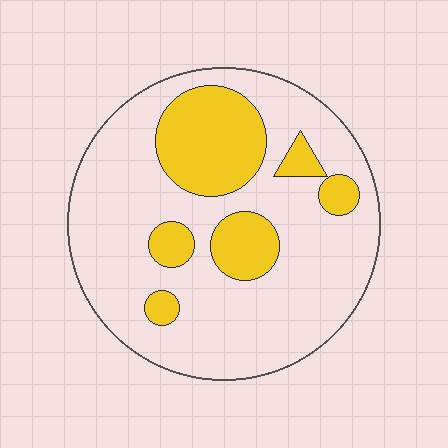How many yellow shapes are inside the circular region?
6.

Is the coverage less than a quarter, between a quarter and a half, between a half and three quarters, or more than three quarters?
Less than a quarter.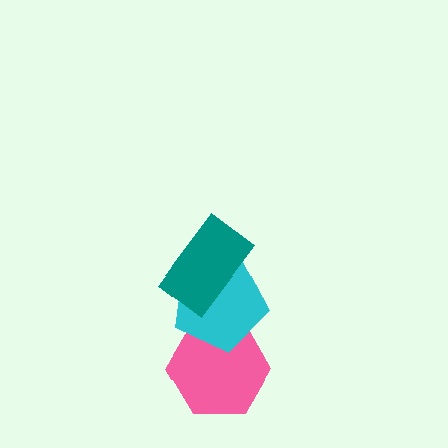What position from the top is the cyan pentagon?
The cyan pentagon is 2nd from the top.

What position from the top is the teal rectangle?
The teal rectangle is 1st from the top.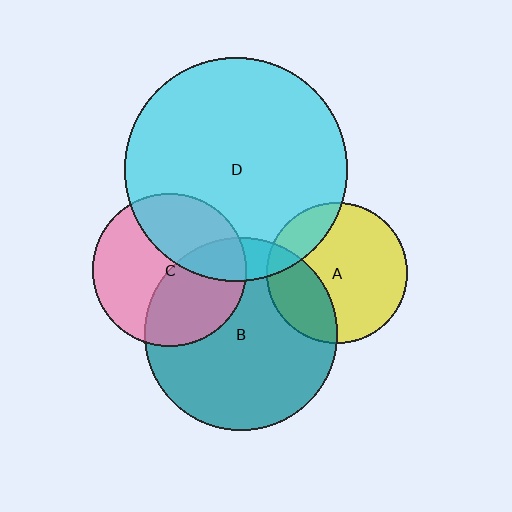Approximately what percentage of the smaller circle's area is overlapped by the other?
Approximately 40%.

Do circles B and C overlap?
Yes.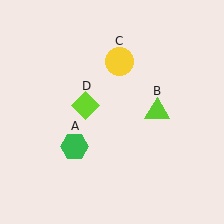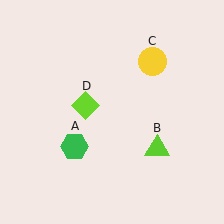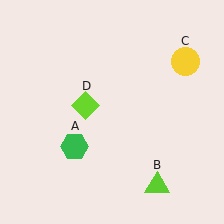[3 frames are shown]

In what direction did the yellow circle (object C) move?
The yellow circle (object C) moved right.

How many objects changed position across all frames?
2 objects changed position: lime triangle (object B), yellow circle (object C).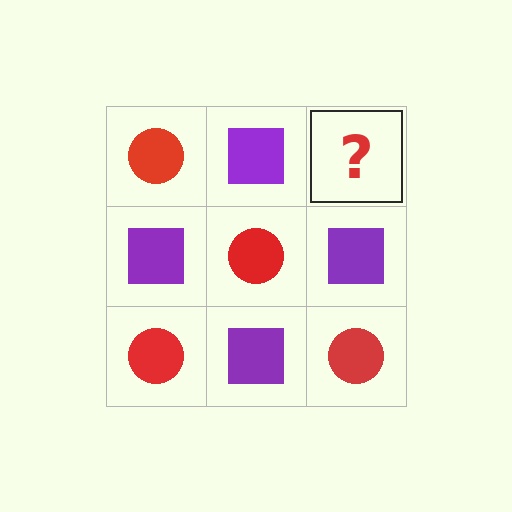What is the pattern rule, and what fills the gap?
The rule is that it alternates red circle and purple square in a checkerboard pattern. The gap should be filled with a red circle.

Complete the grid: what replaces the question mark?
The question mark should be replaced with a red circle.